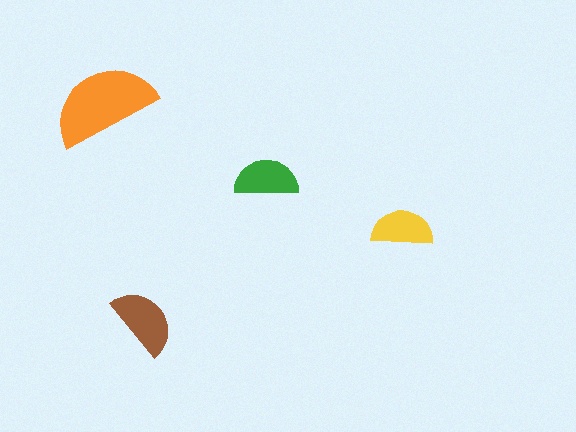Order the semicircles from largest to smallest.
the orange one, the brown one, the green one, the yellow one.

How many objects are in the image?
There are 4 objects in the image.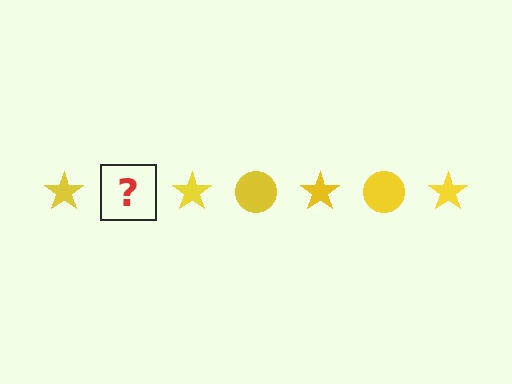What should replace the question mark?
The question mark should be replaced with a yellow circle.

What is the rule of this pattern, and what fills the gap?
The rule is that the pattern cycles through star, circle shapes in yellow. The gap should be filled with a yellow circle.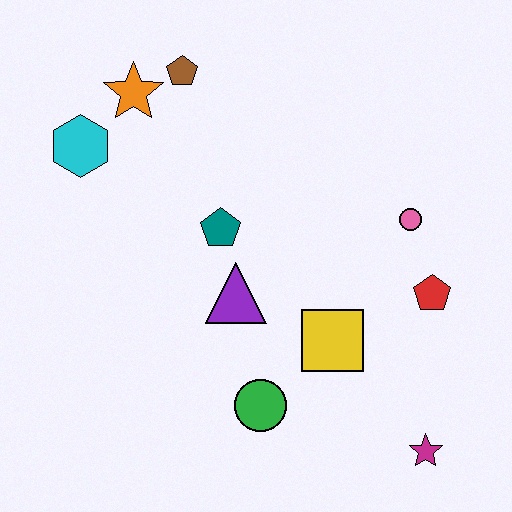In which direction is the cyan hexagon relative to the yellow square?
The cyan hexagon is to the left of the yellow square.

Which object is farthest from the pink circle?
The cyan hexagon is farthest from the pink circle.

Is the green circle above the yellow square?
No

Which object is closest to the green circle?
The yellow square is closest to the green circle.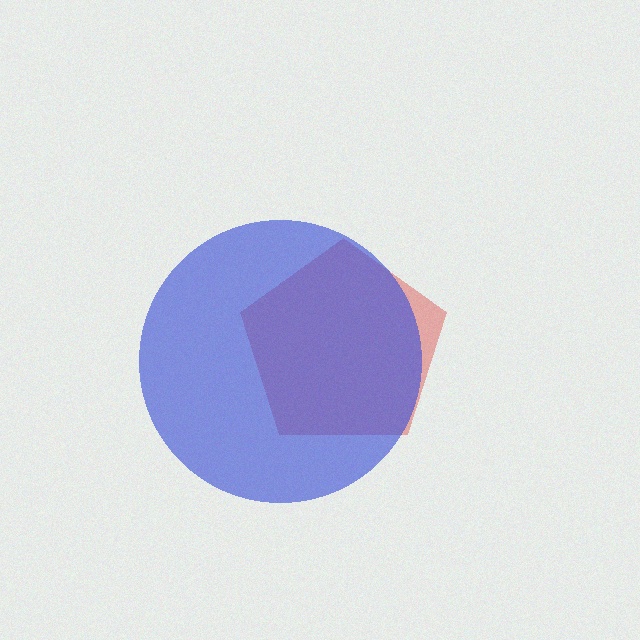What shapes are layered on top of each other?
The layered shapes are: a red pentagon, a blue circle.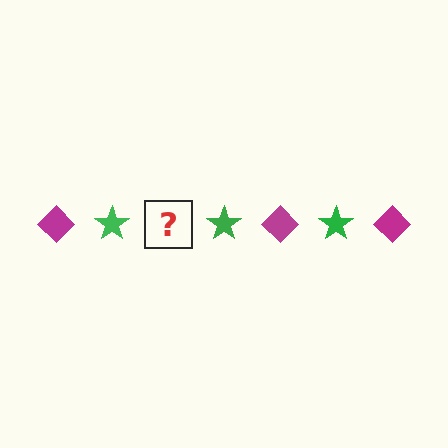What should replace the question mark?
The question mark should be replaced with a magenta diamond.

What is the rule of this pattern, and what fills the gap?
The rule is that the pattern alternates between magenta diamond and green star. The gap should be filled with a magenta diamond.